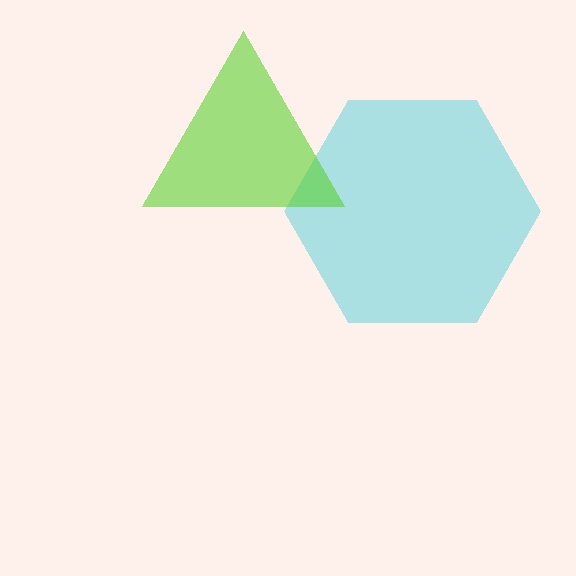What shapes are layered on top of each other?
The layered shapes are: a cyan hexagon, a lime triangle.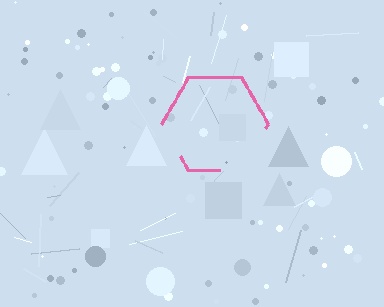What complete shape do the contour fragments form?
The contour fragments form a hexagon.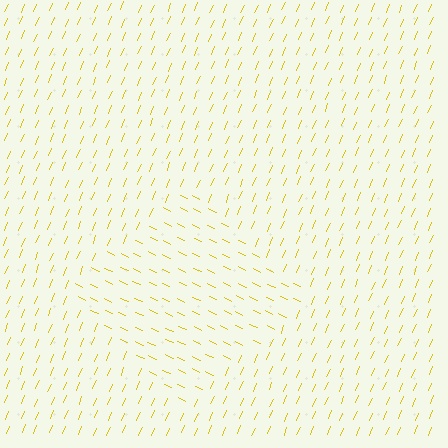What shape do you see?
I see a diamond.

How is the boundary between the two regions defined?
The boundary is defined purely by a change in line orientation (approximately 87 degrees difference). All lines are the same color and thickness.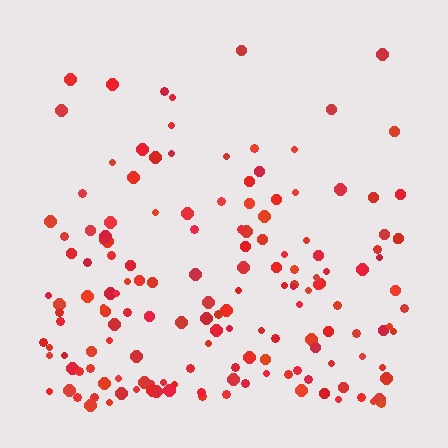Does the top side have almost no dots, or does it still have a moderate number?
Still a moderate number, just noticeably fewer than the bottom.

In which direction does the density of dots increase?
From top to bottom, with the bottom side densest.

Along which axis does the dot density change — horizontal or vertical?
Vertical.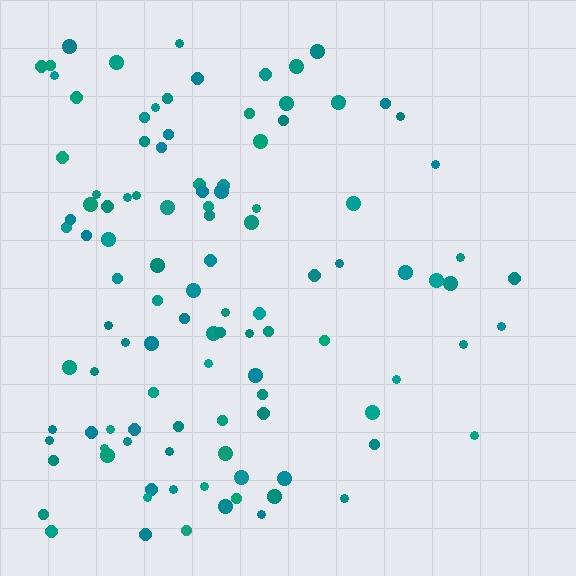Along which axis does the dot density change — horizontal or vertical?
Horizontal.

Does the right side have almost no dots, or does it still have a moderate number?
Still a moderate number, just noticeably fewer than the left.